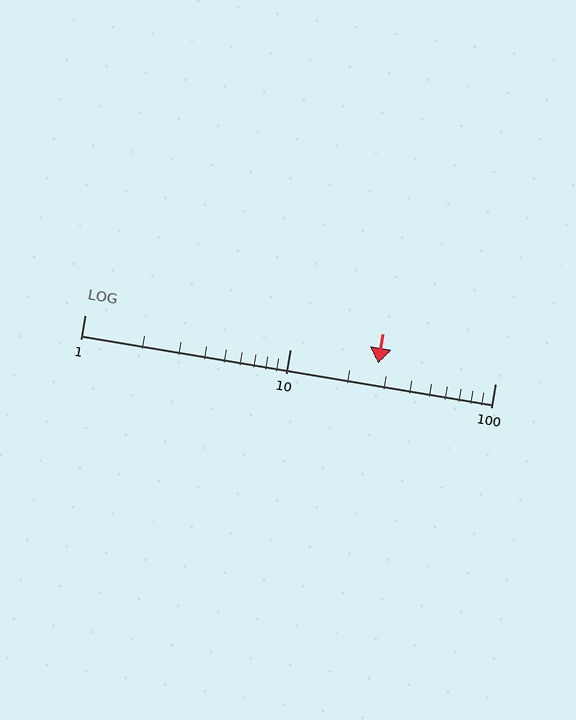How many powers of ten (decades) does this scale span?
The scale spans 2 decades, from 1 to 100.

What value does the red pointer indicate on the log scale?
The pointer indicates approximately 27.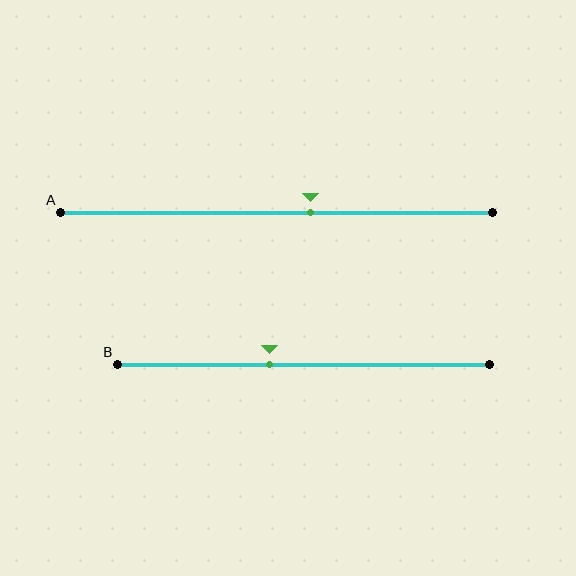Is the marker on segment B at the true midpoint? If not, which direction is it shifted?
No, the marker on segment B is shifted to the left by about 9% of the segment length.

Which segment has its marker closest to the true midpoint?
Segment A has its marker closest to the true midpoint.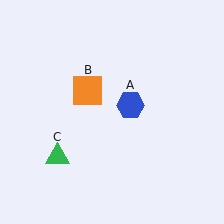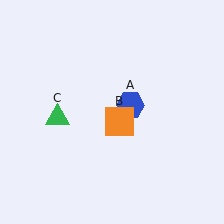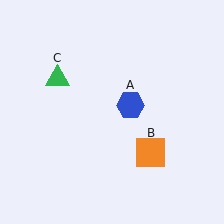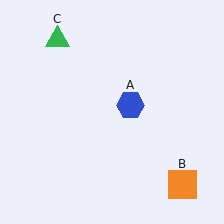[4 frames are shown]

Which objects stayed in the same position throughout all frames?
Blue hexagon (object A) remained stationary.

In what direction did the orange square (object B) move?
The orange square (object B) moved down and to the right.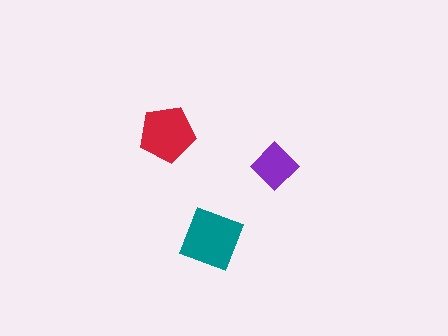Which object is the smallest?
The purple diamond.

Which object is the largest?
The teal square.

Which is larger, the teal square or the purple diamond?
The teal square.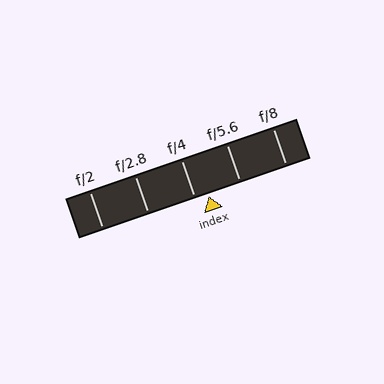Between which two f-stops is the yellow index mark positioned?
The index mark is between f/4 and f/5.6.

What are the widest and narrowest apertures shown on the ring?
The widest aperture shown is f/2 and the narrowest is f/8.